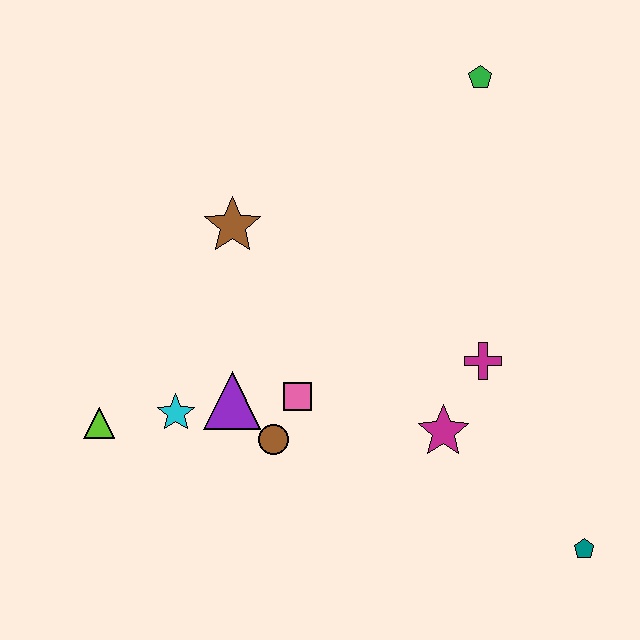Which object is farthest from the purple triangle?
The green pentagon is farthest from the purple triangle.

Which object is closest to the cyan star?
The purple triangle is closest to the cyan star.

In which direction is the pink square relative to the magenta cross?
The pink square is to the left of the magenta cross.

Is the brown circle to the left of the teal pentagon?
Yes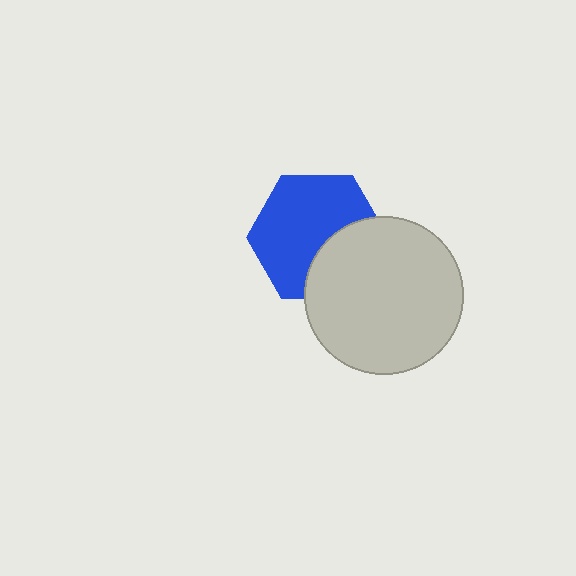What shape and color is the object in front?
The object in front is a light gray circle.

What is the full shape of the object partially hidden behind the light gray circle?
The partially hidden object is a blue hexagon.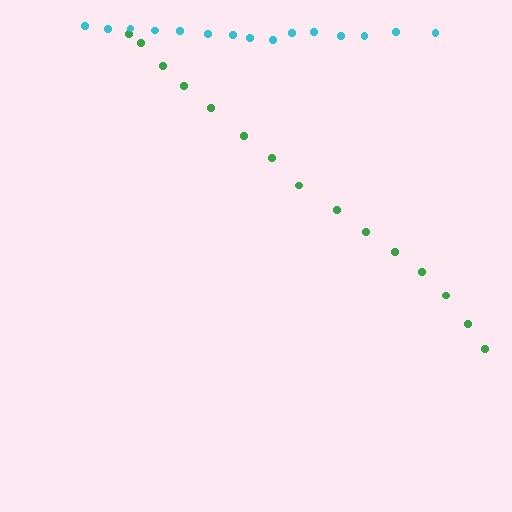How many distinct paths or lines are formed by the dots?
There are 2 distinct paths.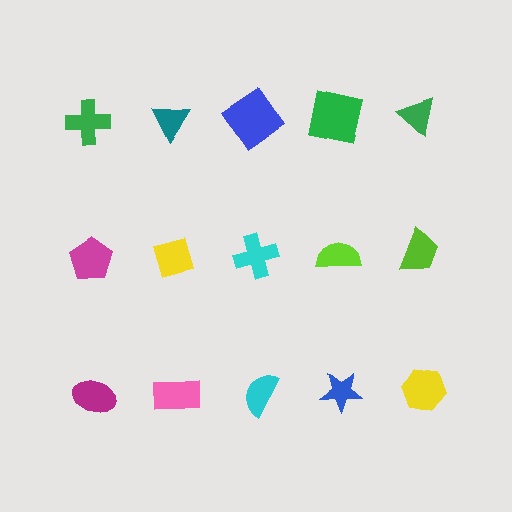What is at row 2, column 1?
A magenta pentagon.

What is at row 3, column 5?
A yellow hexagon.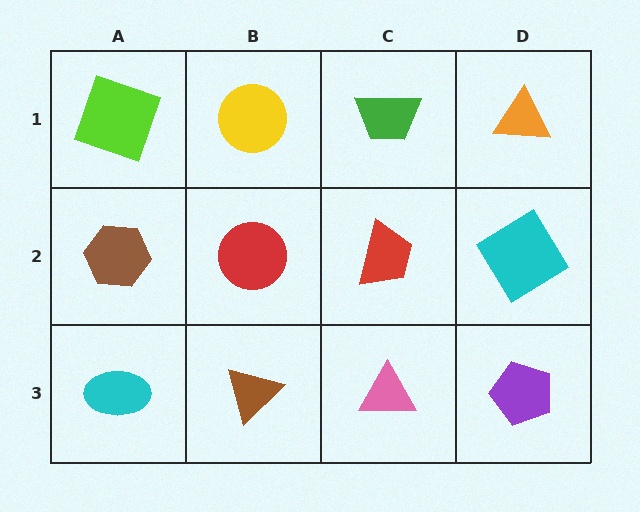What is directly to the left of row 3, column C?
A brown triangle.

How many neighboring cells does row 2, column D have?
3.